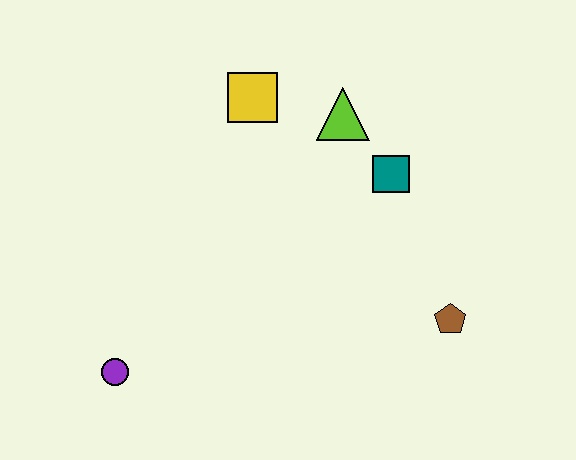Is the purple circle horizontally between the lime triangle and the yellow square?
No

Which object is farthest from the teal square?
The purple circle is farthest from the teal square.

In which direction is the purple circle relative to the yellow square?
The purple circle is below the yellow square.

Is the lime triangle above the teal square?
Yes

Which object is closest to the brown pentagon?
The teal square is closest to the brown pentagon.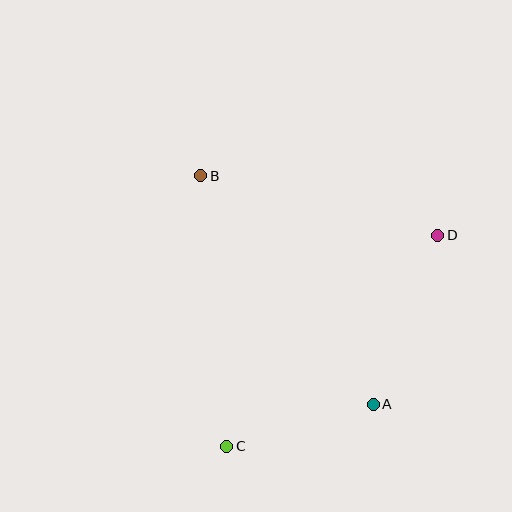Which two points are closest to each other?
Points A and C are closest to each other.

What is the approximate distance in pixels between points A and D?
The distance between A and D is approximately 181 pixels.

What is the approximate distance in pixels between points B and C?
The distance between B and C is approximately 272 pixels.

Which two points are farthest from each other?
Points C and D are farthest from each other.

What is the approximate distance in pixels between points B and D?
The distance between B and D is approximately 244 pixels.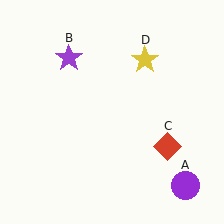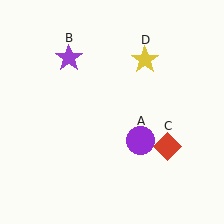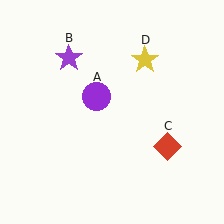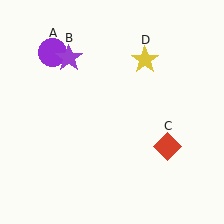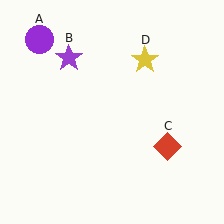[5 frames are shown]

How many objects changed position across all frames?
1 object changed position: purple circle (object A).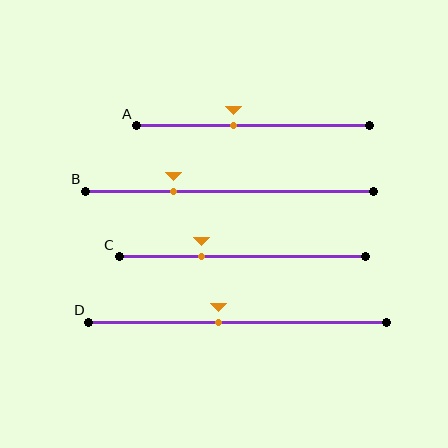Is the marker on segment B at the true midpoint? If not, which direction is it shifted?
No, the marker on segment B is shifted to the left by about 20% of the segment length.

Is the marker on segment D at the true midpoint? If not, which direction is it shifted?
No, the marker on segment D is shifted to the left by about 6% of the segment length.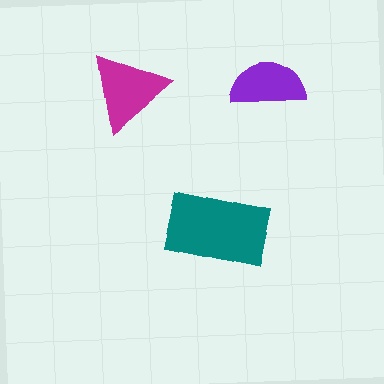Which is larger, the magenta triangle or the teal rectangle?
The teal rectangle.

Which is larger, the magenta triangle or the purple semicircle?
The magenta triangle.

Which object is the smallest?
The purple semicircle.